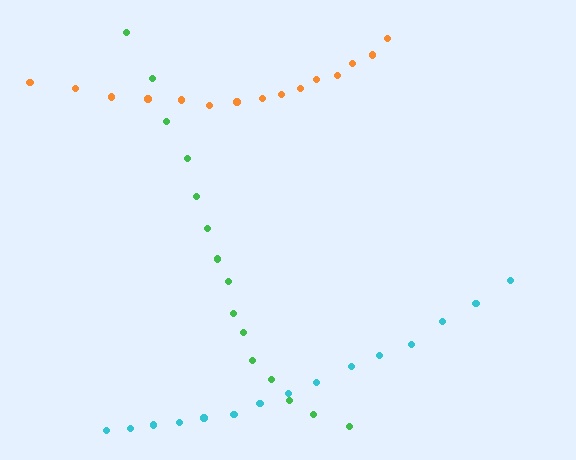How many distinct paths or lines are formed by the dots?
There are 3 distinct paths.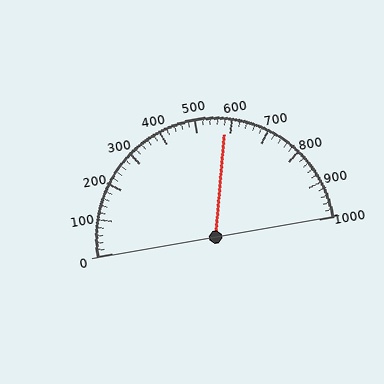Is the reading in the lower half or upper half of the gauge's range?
The reading is in the upper half of the range (0 to 1000).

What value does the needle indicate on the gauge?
The needle indicates approximately 580.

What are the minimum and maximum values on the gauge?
The gauge ranges from 0 to 1000.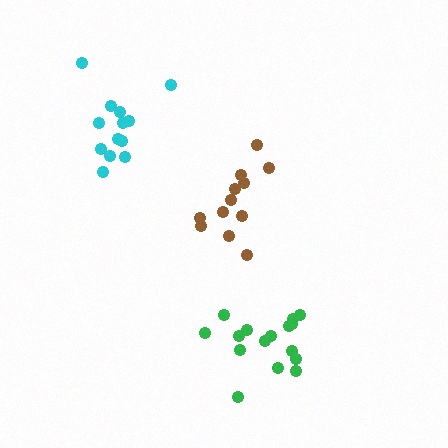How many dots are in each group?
Group 1: 12 dots, Group 2: 13 dots, Group 3: 16 dots (41 total).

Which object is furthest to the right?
The green cluster is rightmost.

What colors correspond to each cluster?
The clusters are colored: brown, cyan, green.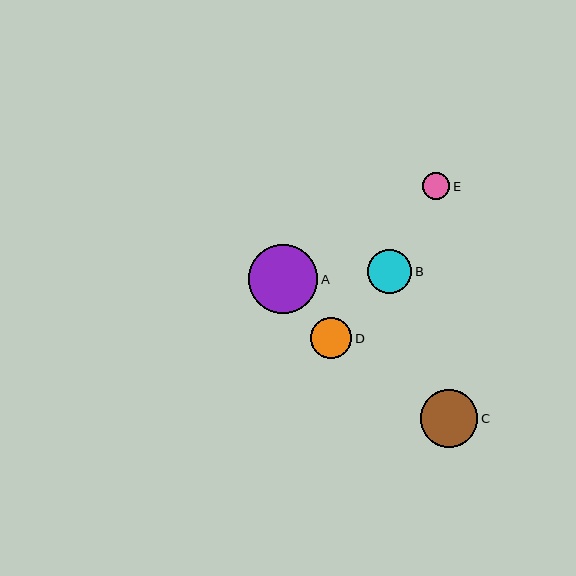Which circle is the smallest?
Circle E is the smallest with a size of approximately 27 pixels.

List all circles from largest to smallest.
From largest to smallest: A, C, B, D, E.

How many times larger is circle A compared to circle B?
Circle A is approximately 1.6 times the size of circle B.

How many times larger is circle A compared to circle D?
Circle A is approximately 1.7 times the size of circle D.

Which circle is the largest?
Circle A is the largest with a size of approximately 69 pixels.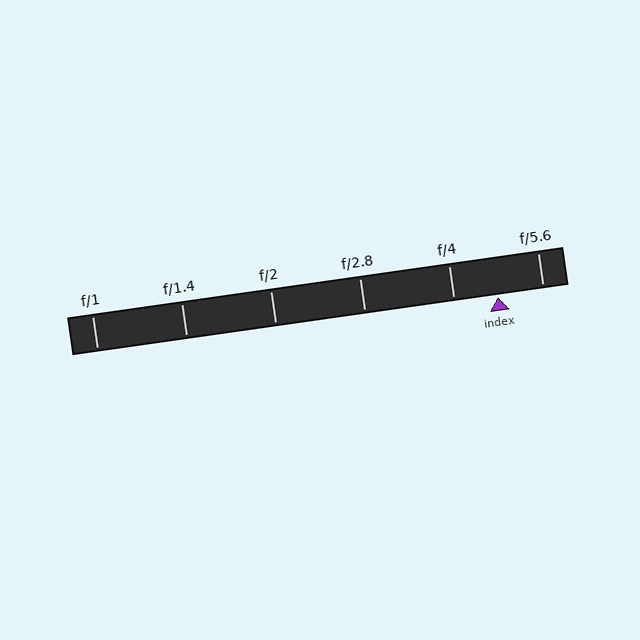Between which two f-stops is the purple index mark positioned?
The index mark is between f/4 and f/5.6.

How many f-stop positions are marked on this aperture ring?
There are 6 f-stop positions marked.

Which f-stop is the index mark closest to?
The index mark is closest to f/4.